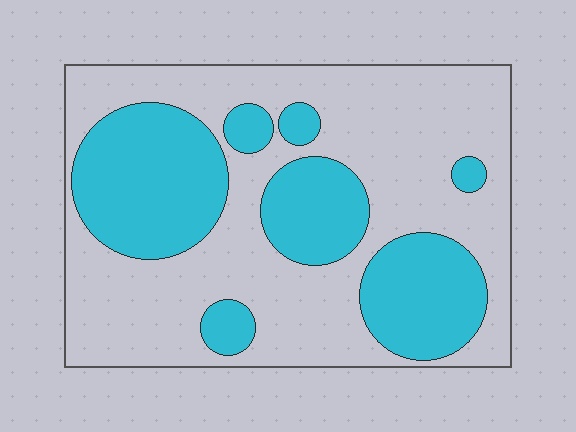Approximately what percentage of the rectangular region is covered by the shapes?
Approximately 35%.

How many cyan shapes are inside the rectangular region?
7.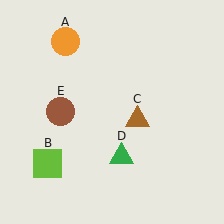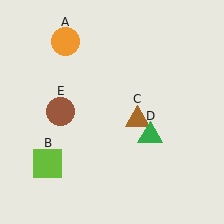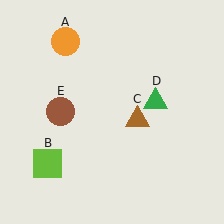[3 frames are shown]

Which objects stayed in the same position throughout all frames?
Orange circle (object A) and lime square (object B) and brown triangle (object C) and brown circle (object E) remained stationary.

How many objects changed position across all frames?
1 object changed position: green triangle (object D).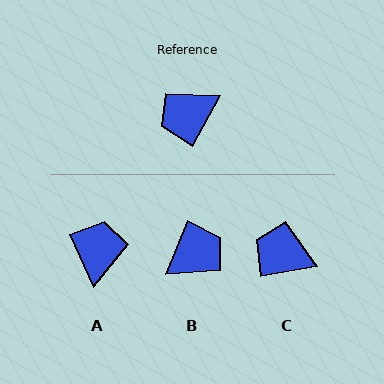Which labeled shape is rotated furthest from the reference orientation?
B, about 174 degrees away.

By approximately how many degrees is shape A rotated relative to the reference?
Approximately 127 degrees clockwise.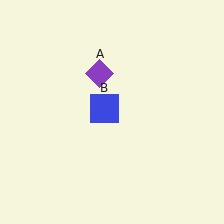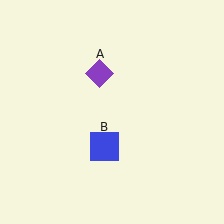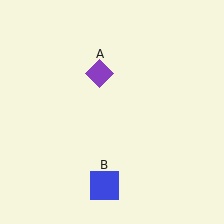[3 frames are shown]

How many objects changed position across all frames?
1 object changed position: blue square (object B).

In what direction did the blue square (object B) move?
The blue square (object B) moved down.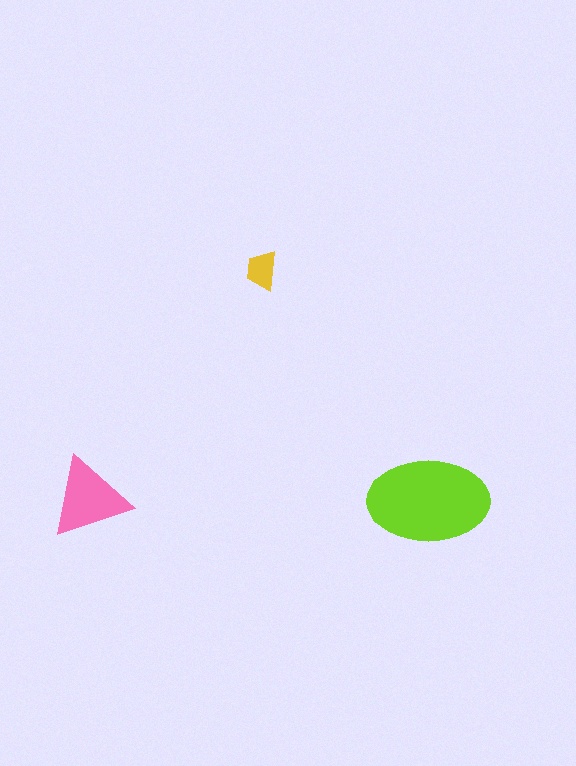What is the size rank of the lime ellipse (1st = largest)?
1st.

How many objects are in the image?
There are 3 objects in the image.